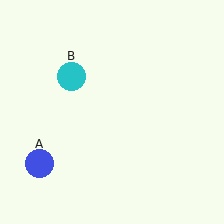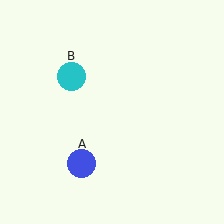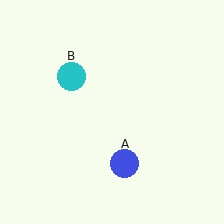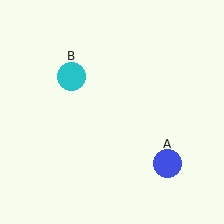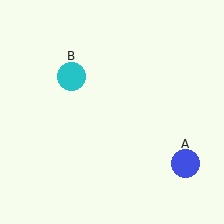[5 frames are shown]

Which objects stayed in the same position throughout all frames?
Cyan circle (object B) remained stationary.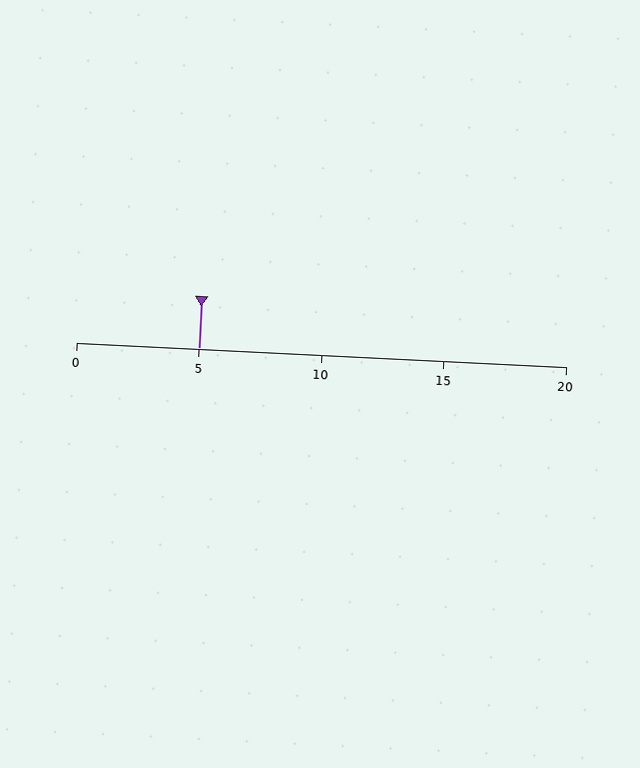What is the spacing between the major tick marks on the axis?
The major ticks are spaced 5 apart.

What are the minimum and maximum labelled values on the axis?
The axis runs from 0 to 20.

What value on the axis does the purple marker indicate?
The marker indicates approximately 5.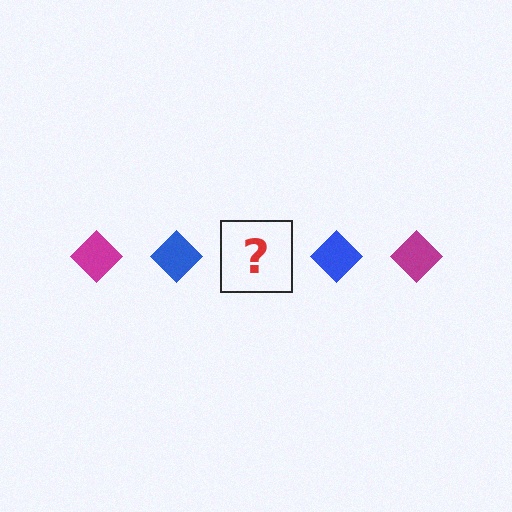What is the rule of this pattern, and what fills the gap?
The rule is that the pattern cycles through magenta, blue diamonds. The gap should be filled with a magenta diamond.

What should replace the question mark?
The question mark should be replaced with a magenta diamond.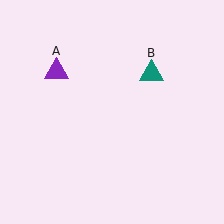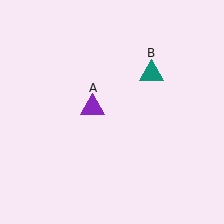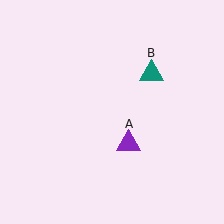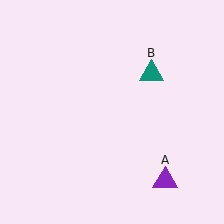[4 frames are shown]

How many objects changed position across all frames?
1 object changed position: purple triangle (object A).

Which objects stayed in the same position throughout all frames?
Teal triangle (object B) remained stationary.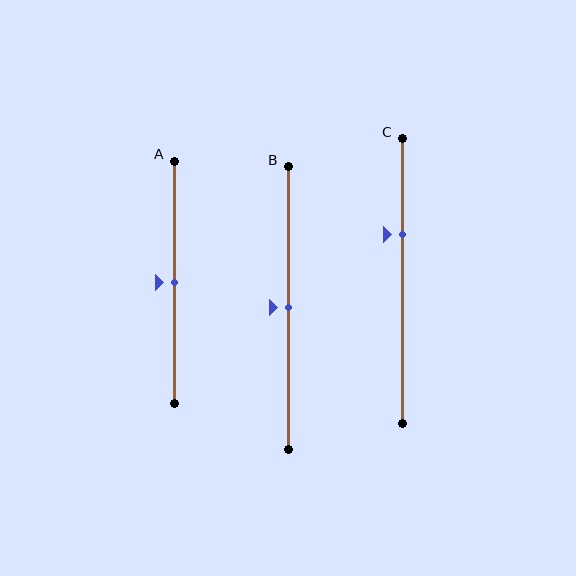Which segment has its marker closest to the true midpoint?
Segment A has its marker closest to the true midpoint.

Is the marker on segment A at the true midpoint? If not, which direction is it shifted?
Yes, the marker on segment A is at the true midpoint.